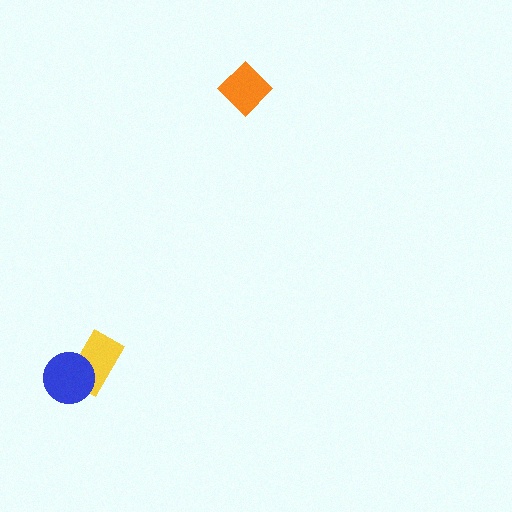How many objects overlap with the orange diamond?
0 objects overlap with the orange diamond.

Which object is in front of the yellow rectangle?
The blue circle is in front of the yellow rectangle.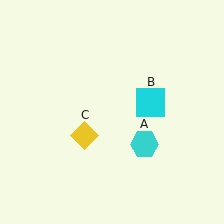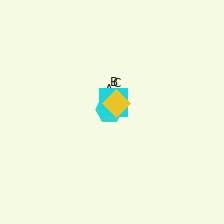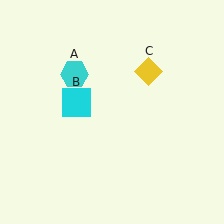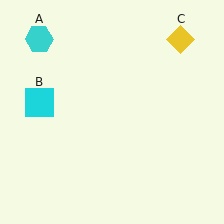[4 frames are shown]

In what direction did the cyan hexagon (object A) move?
The cyan hexagon (object A) moved up and to the left.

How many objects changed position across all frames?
3 objects changed position: cyan hexagon (object A), cyan square (object B), yellow diamond (object C).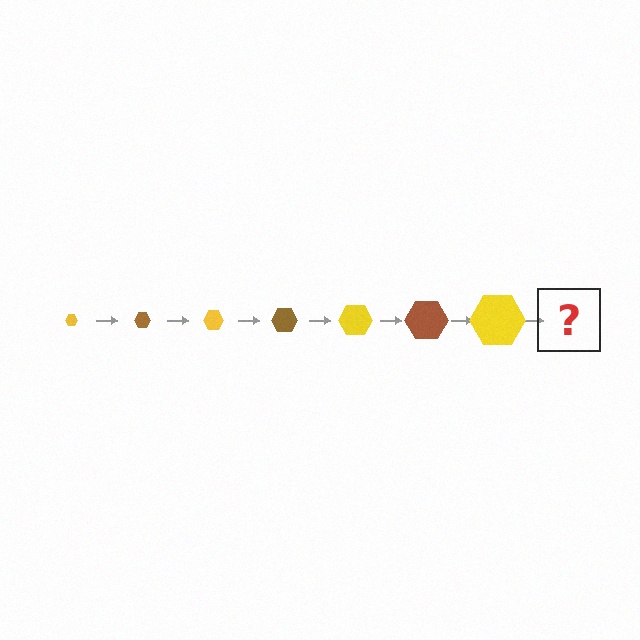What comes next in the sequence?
The next element should be a brown hexagon, larger than the previous one.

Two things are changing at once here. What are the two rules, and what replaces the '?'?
The two rules are that the hexagon grows larger each step and the color cycles through yellow and brown. The '?' should be a brown hexagon, larger than the previous one.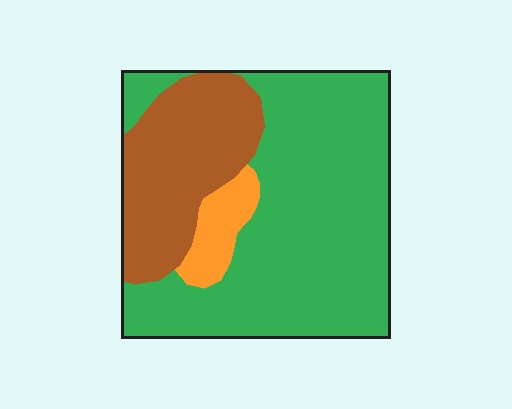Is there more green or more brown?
Green.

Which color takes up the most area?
Green, at roughly 65%.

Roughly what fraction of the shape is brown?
Brown takes up about one quarter (1/4) of the shape.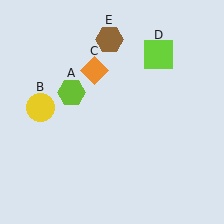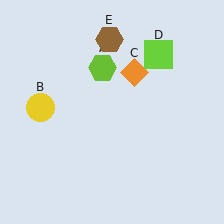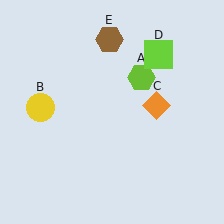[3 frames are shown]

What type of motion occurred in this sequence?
The lime hexagon (object A), orange diamond (object C) rotated clockwise around the center of the scene.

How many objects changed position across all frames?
2 objects changed position: lime hexagon (object A), orange diamond (object C).